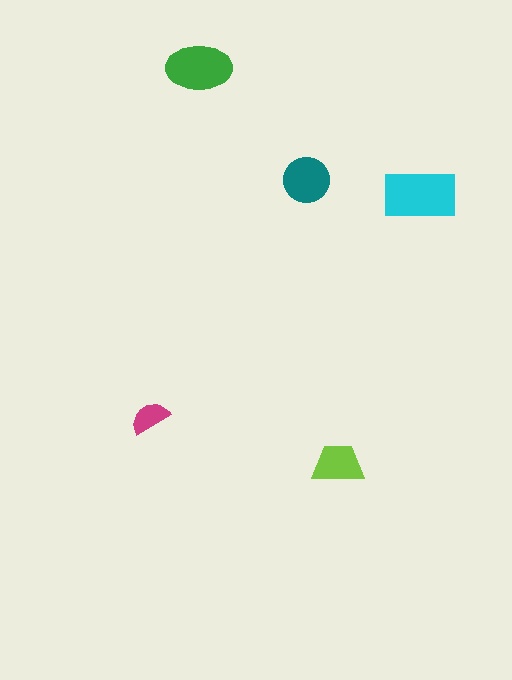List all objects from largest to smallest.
The cyan rectangle, the green ellipse, the teal circle, the lime trapezoid, the magenta semicircle.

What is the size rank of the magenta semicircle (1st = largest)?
5th.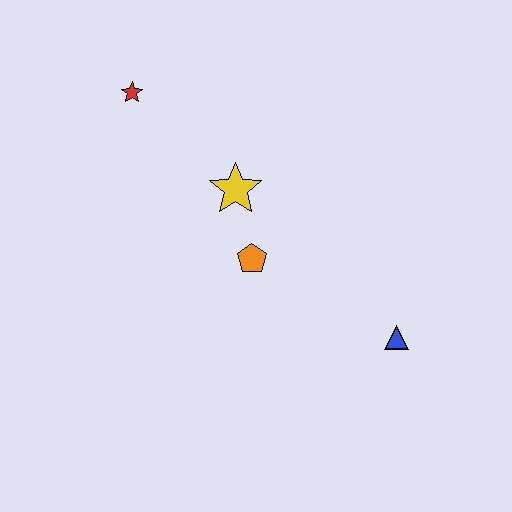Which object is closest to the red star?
The yellow star is closest to the red star.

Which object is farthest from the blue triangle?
The red star is farthest from the blue triangle.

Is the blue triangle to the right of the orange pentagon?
Yes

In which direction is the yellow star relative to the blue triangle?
The yellow star is to the left of the blue triangle.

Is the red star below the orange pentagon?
No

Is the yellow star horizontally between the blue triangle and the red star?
Yes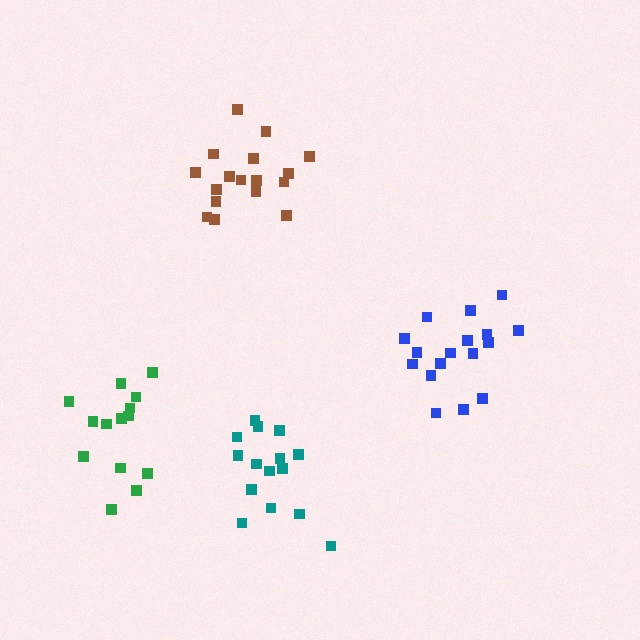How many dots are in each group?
Group 1: 14 dots, Group 2: 17 dots, Group 3: 17 dots, Group 4: 15 dots (63 total).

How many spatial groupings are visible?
There are 4 spatial groupings.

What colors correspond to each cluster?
The clusters are colored: green, blue, brown, teal.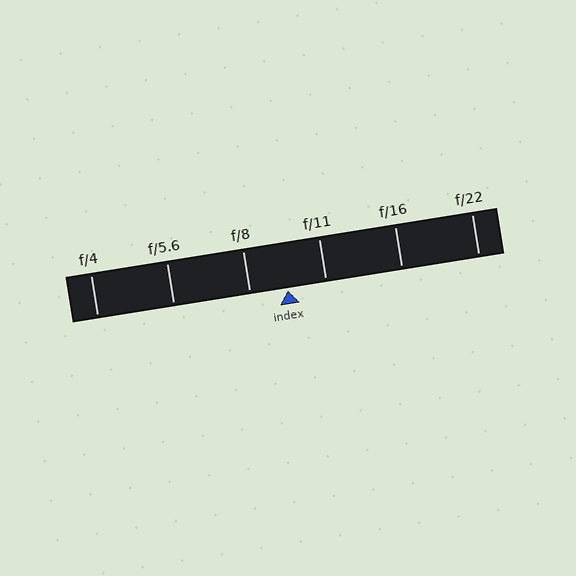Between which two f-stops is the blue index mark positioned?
The index mark is between f/8 and f/11.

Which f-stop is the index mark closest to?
The index mark is closest to f/8.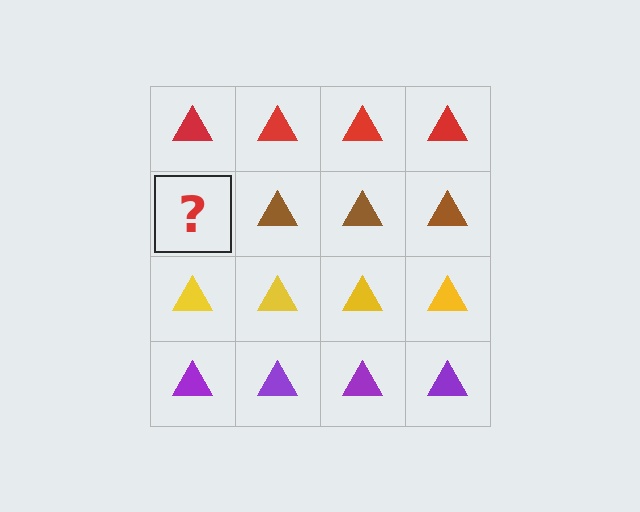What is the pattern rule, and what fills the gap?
The rule is that each row has a consistent color. The gap should be filled with a brown triangle.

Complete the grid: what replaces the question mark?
The question mark should be replaced with a brown triangle.